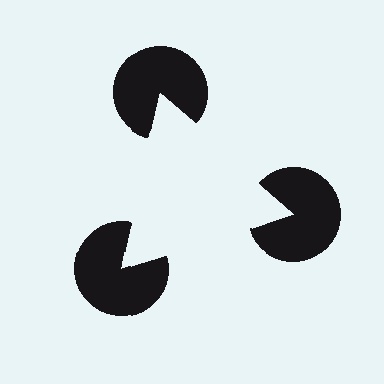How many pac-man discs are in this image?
There are 3 — one at each vertex of the illusory triangle.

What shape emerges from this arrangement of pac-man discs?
An illusory triangle — its edges are inferred from the aligned wedge cuts in the pac-man discs, not physically drawn.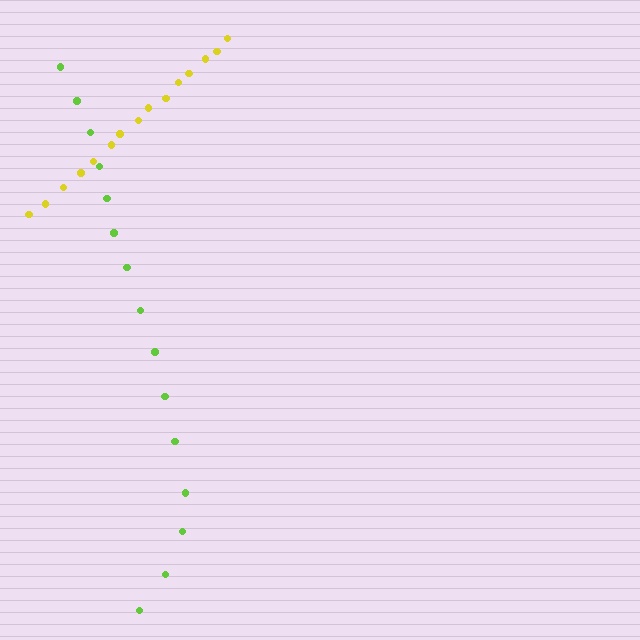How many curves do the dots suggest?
There are 2 distinct paths.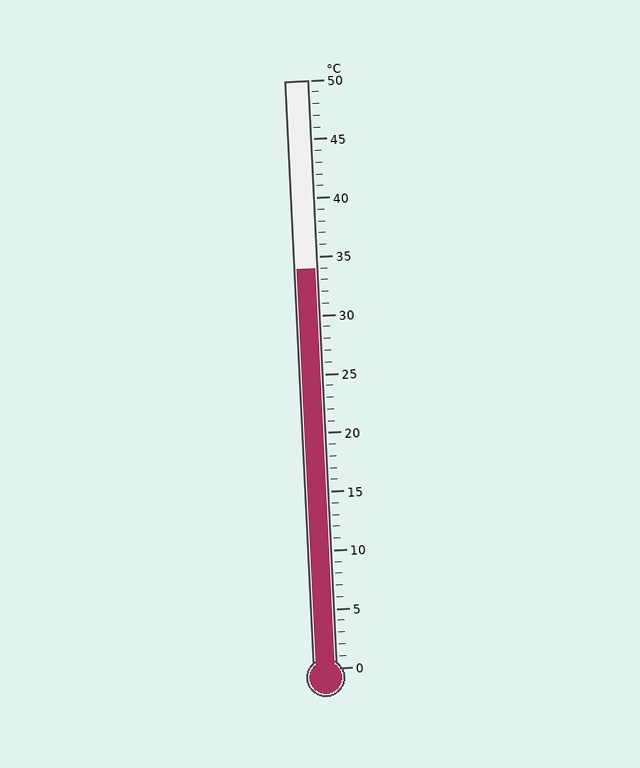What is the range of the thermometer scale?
The thermometer scale ranges from 0°C to 50°C.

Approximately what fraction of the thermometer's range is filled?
The thermometer is filled to approximately 70% of its range.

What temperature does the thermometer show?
The thermometer shows approximately 34°C.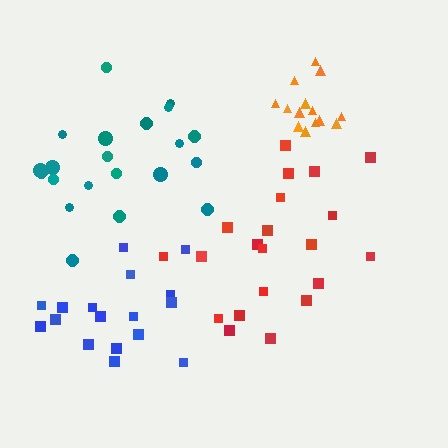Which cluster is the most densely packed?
Orange.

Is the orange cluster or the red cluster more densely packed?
Orange.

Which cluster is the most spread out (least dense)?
Red.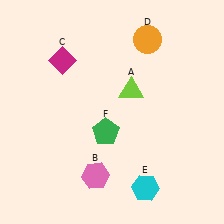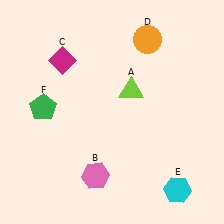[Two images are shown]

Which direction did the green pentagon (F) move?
The green pentagon (F) moved left.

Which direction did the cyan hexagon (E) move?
The cyan hexagon (E) moved right.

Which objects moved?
The objects that moved are: the cyan hexagon (E), the green pentagon (F).